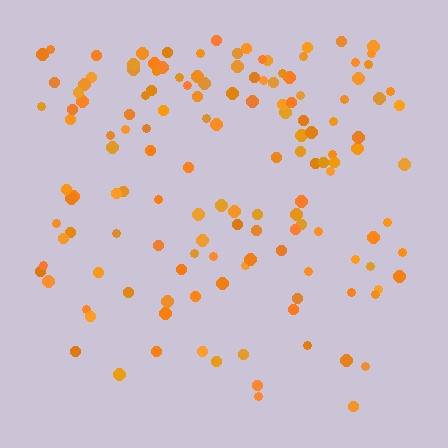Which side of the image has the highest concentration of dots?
The top.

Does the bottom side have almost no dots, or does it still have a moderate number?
Still a moderate number, just noticeably fewer than the top.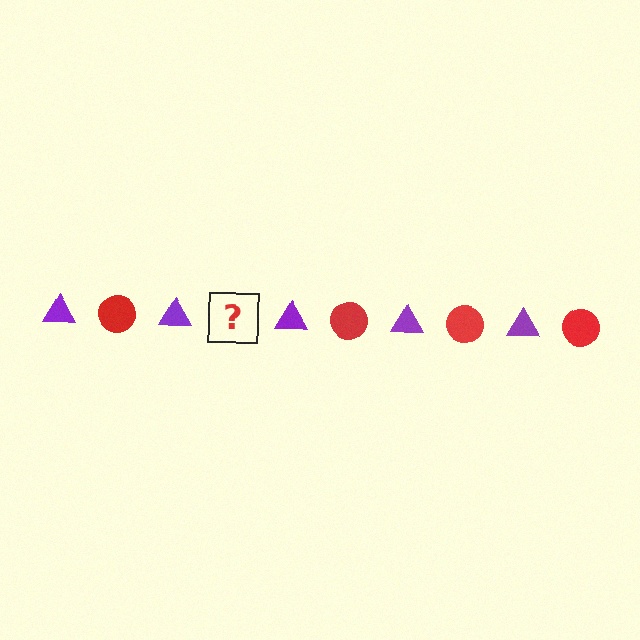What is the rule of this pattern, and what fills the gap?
The rule is that the pattern alternates between purple triangle and red circle. The gap should be filled with a red circle.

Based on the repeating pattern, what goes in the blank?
The blank should be a red circle.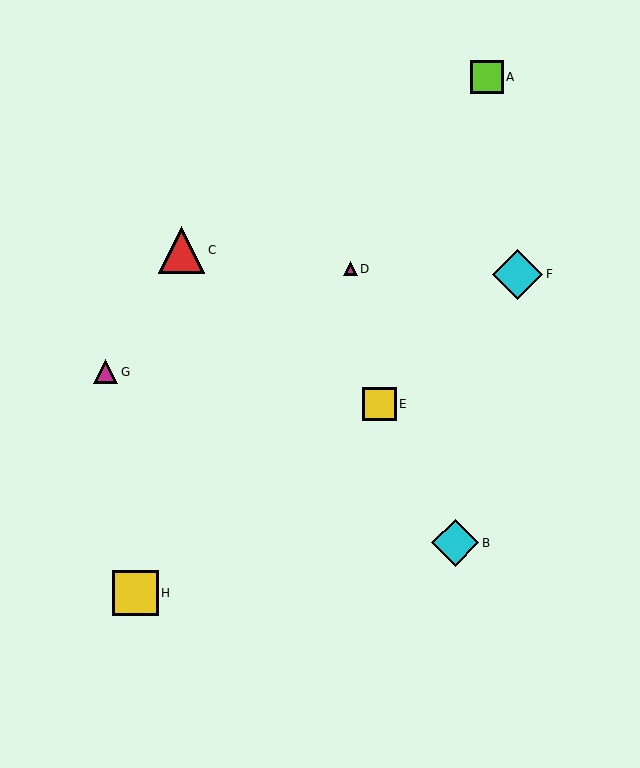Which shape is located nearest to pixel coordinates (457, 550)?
The cyan diamond (labeled B) at (455, 543) is nearest to that location.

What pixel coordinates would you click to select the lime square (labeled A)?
Click at (487, 77) to select the lime square A.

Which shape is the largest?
The cyan diamond (labeled F) is the largest.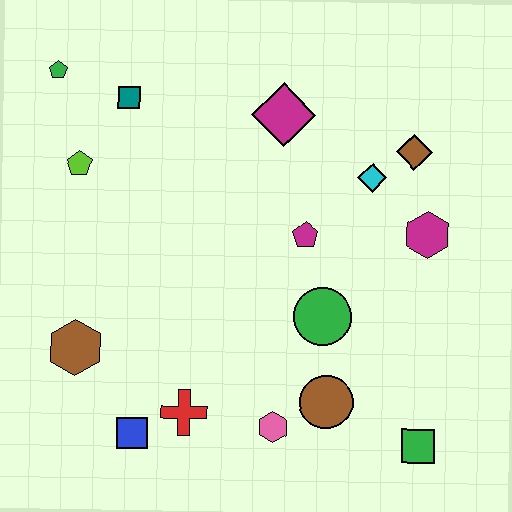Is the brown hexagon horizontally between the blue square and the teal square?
No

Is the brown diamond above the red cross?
Yes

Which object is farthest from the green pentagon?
The green square is farthest from the green pentagon.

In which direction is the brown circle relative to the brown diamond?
The brown circle is below the brown diamond.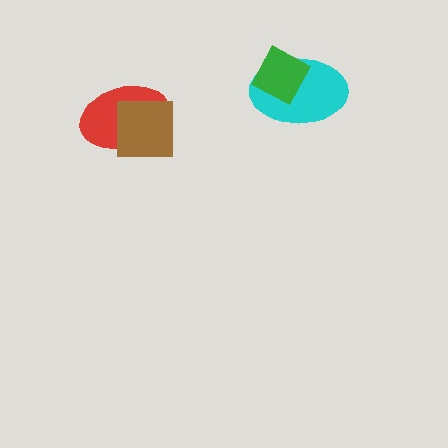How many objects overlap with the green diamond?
1 object overlaps with the green diamond.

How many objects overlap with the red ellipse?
1 object overlaps with the red ellipse.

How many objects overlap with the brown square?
1 object overlaps with the brown square.